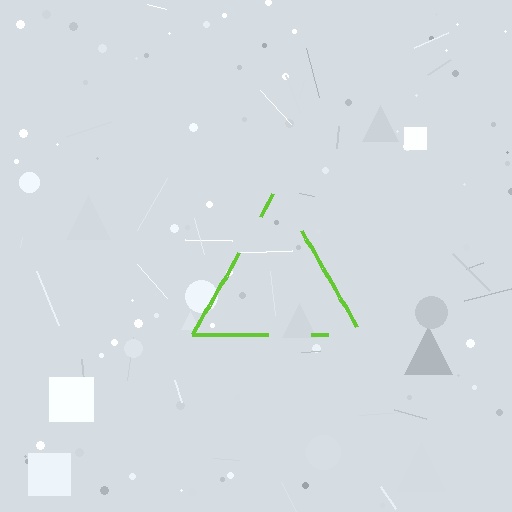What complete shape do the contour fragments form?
The contour fragments form a triangle.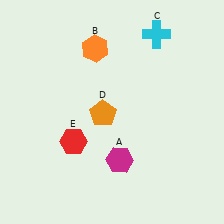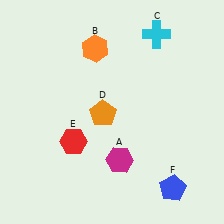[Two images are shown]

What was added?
A blue pentagon (F) was added in Image 2.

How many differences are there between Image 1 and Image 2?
There is 1 difference between the two images.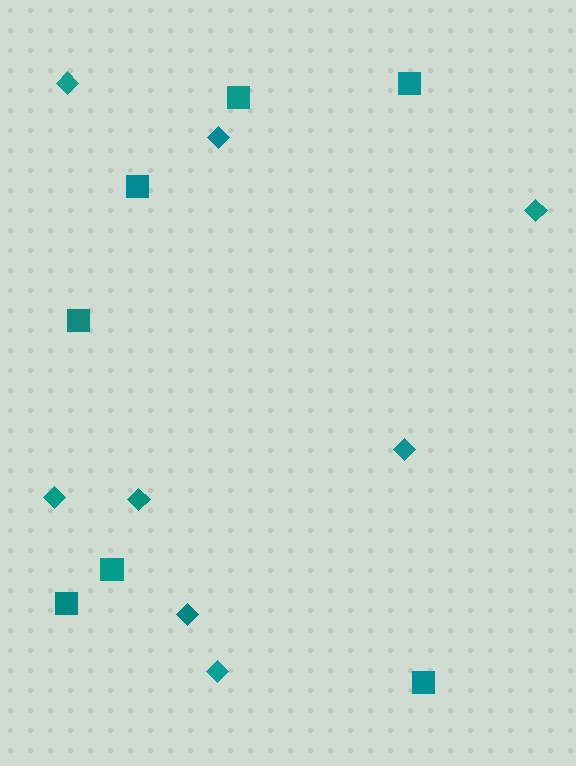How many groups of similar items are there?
There are 2 groups: one group of diamonds (8) and one group of squares (7).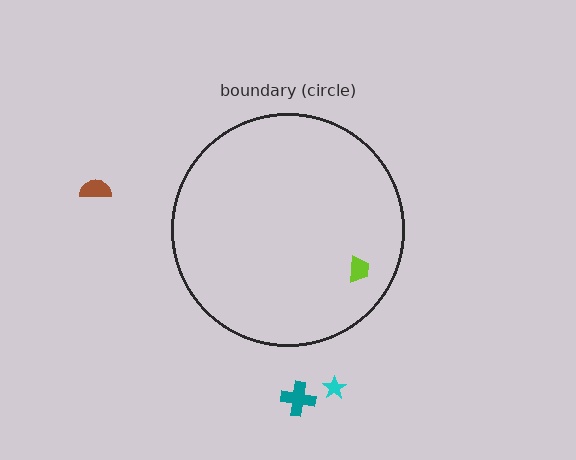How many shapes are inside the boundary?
1 inside, 3 outside.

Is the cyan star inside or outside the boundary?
Outside.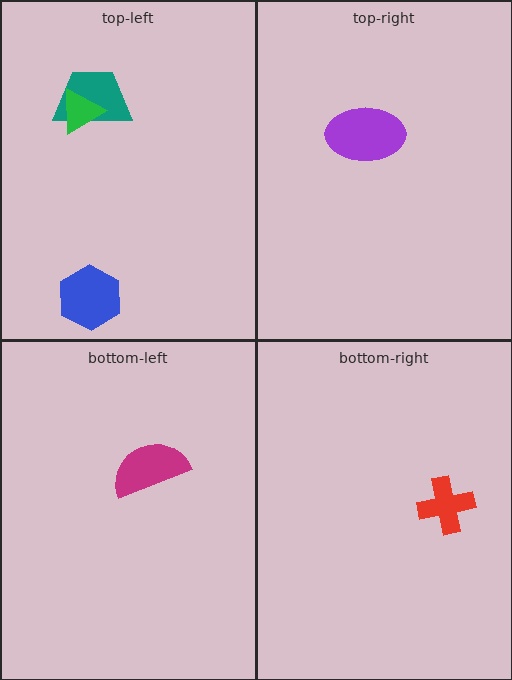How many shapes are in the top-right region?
1.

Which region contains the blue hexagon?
The top-left region.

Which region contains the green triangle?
The top-left region.